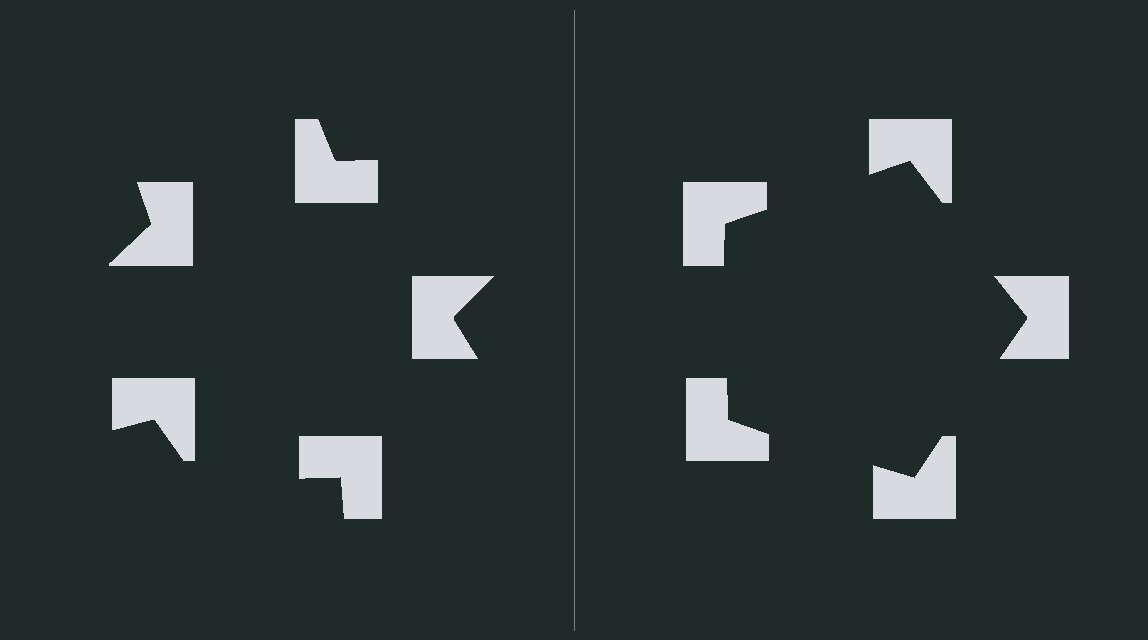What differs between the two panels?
The notched squares are positioned identically on both sides; only the wedge orientations differ. On the right they align to a pentagon; on the left they are misaligned.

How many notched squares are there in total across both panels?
10 — 5 on each side.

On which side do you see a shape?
An illusory pentagon appears on the right side. On the left side the wedge cuts are rotated, so no coherent shape forms.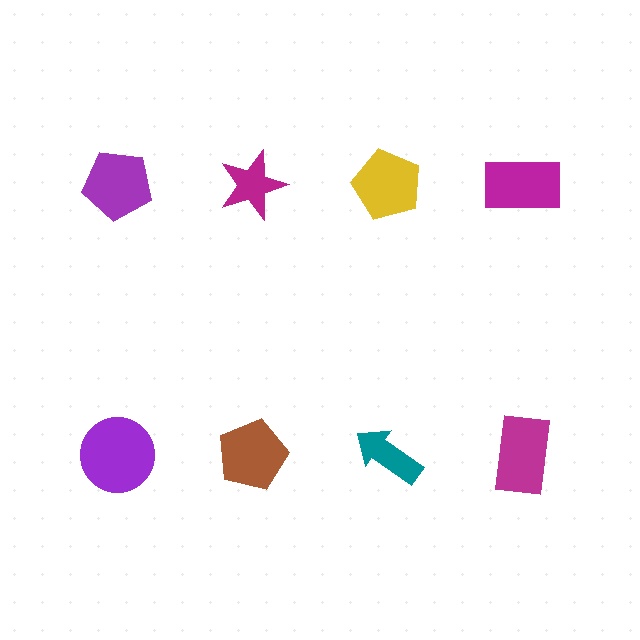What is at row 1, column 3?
A yellow pentagon.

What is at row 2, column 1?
A purple circle.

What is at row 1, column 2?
A magenta star.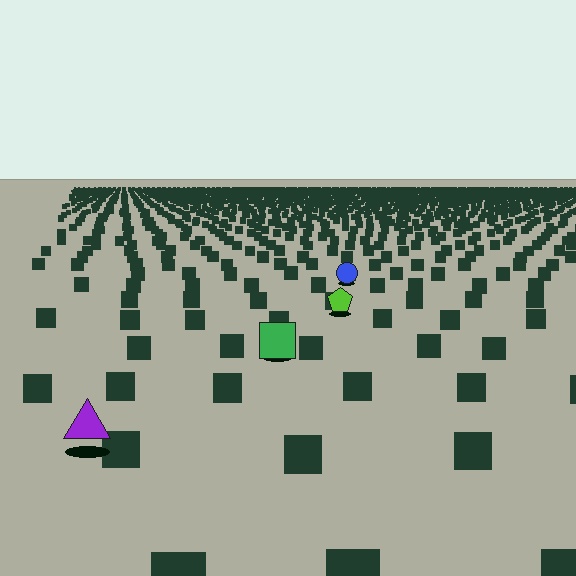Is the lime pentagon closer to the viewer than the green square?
No. The green square is closer — you can tell from the texture gradient: the ground texture is coarser near it.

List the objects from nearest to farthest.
From nearest to farthest: the purple triangle, the green square, the lime pentagon, the blue circle.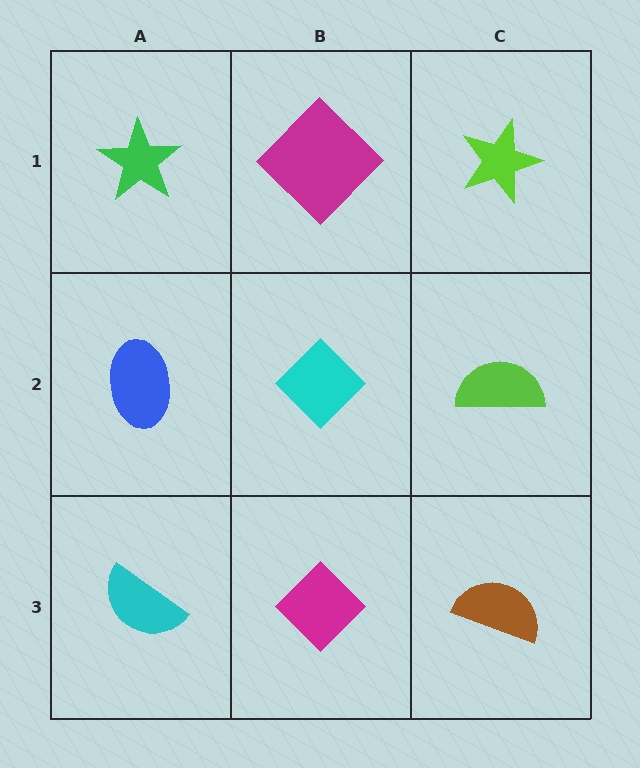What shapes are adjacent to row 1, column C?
A lime semicircle (row 2, column C), a magenta diamond (row 1, column B).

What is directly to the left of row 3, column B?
A cyan semicircle.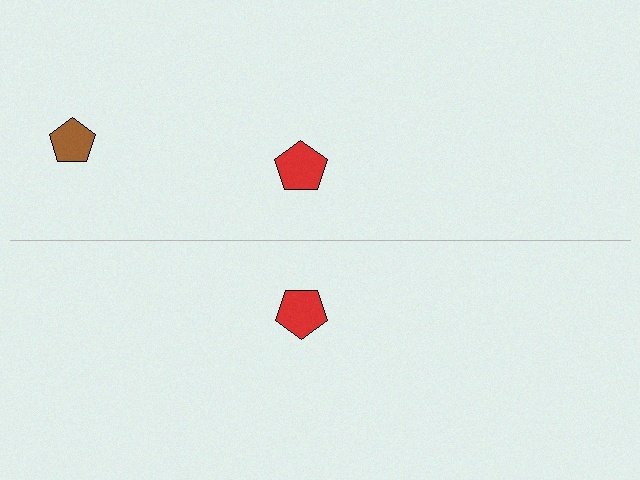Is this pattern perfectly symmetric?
No, the pattern is not perfectly symmetric. A brown pentagon is missing from the bottom side.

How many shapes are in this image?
There are 3 shapes in this image.